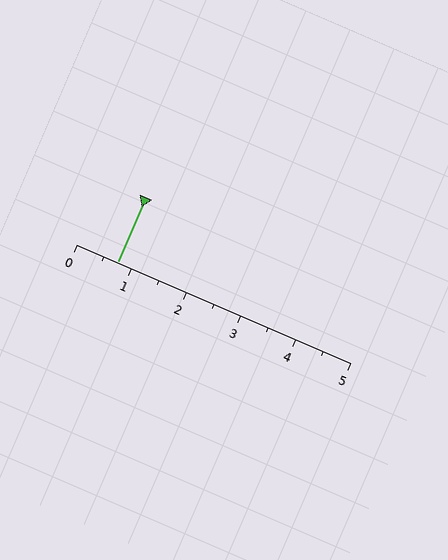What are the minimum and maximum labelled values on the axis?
The axis runs from 0 to 5.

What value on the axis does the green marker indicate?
The marker indicates approximately 0.8.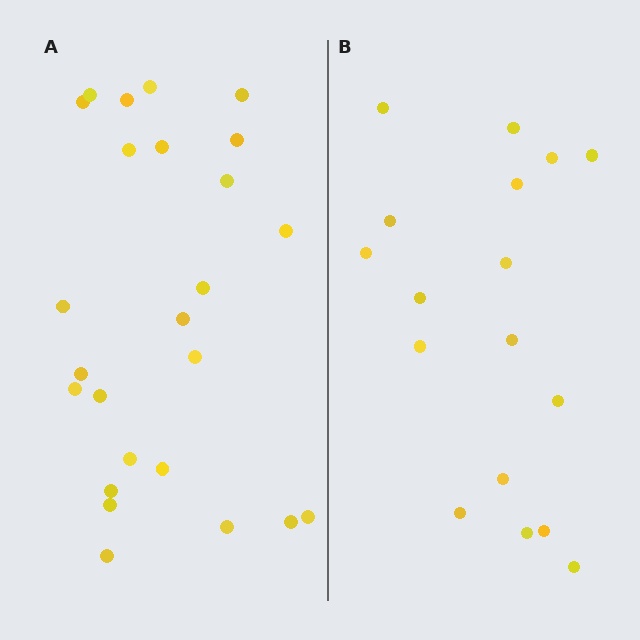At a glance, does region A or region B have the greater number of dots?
Region A (the left region) has more dots.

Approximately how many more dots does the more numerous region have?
Region A has roughly 8 or so more dots than region B.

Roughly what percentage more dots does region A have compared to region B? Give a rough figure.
About 45% more.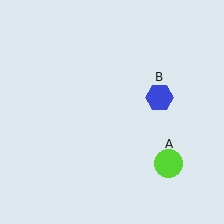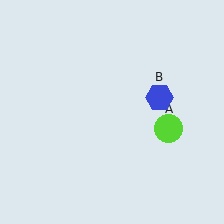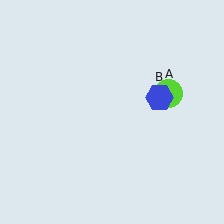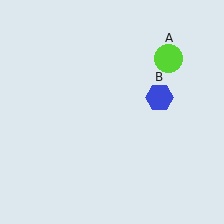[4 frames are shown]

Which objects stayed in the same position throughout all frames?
Blue hexagon (object B) remained stationary.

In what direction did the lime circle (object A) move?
The lime circle (object A) moved up.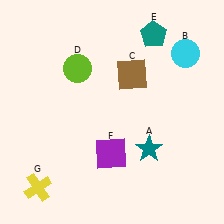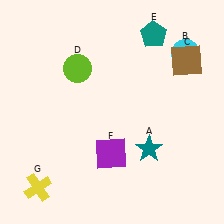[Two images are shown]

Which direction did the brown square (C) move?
The brown square (C) moved right.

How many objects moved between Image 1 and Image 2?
1 object moved between the two images.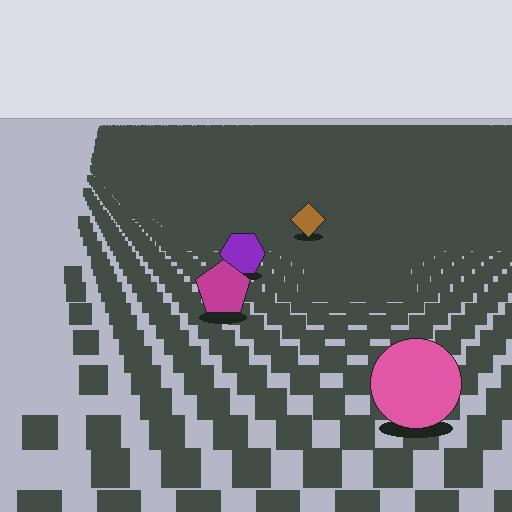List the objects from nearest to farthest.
From nearest to farthest: the pink circle, the magenta pentagon, the purple hexagon, the brown diamond.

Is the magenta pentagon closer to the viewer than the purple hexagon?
Yes. The magenta pentagon is closer — you can tell from the texture gradient: the ground texture is coarser near it.